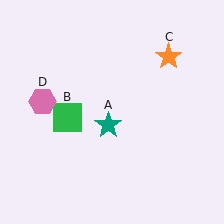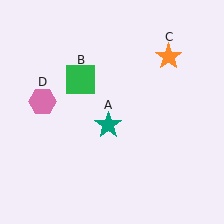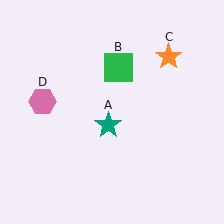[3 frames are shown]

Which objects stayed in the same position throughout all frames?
Teal star (object A) and orange star (object C) and pink hexagon (object D) remained stationary.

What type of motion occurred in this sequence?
The green square (object B) rotated clockwise around the center of the scene.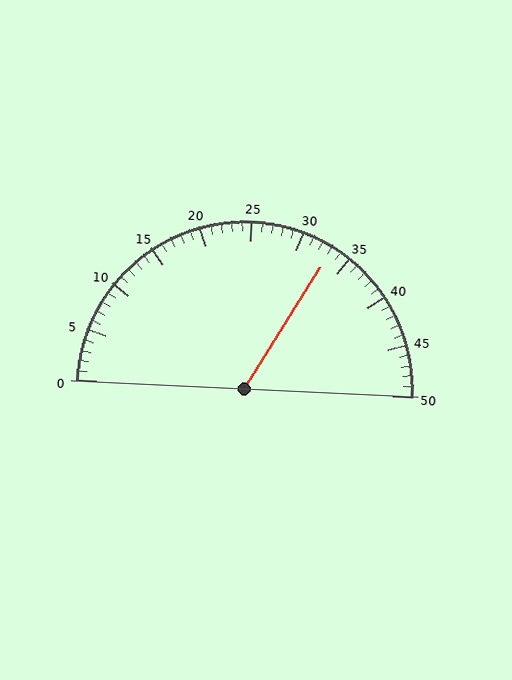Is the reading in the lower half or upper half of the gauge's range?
The reading is in the upper half of the range (0 to 50).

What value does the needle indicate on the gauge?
The needle indicates approximately 33.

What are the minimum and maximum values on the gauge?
The gauge ranges from 0 to 50.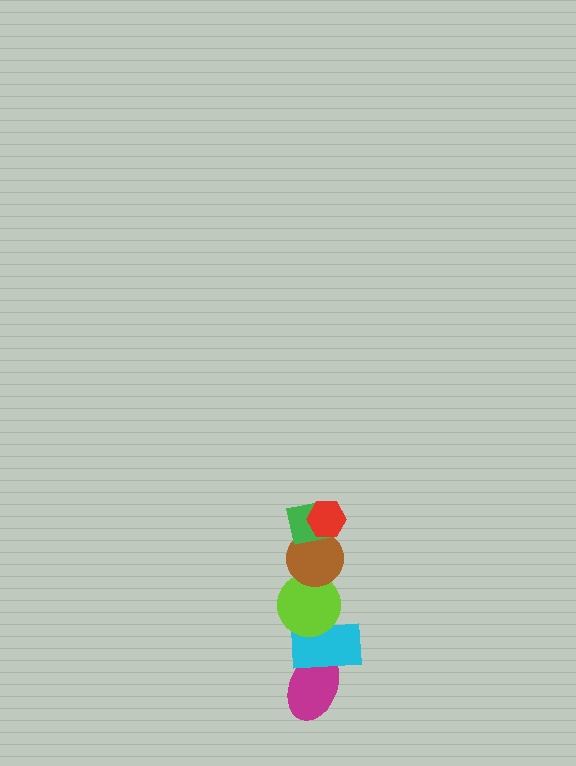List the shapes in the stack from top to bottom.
From top to bottom: the red hexagon, the green square, the brown circle, the lime circle, the cyan rectangle, the magenta ellipse.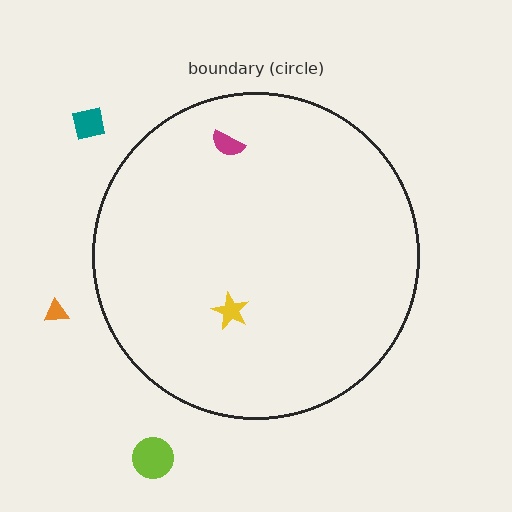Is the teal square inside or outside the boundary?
Outside.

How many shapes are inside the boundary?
2 inside, 3 outside.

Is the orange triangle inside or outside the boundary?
Outside.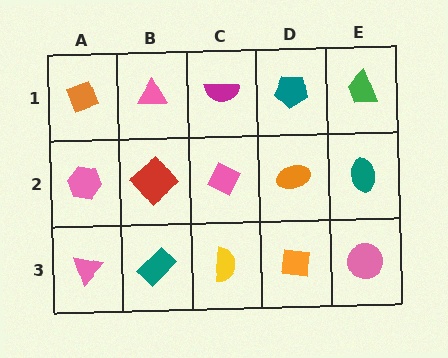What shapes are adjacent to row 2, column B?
A pink triangle (row 1, column B), a teal rectangle (row 3, column B), a pink hexagon (row 2, column A), a pink diamond (row 2, column C).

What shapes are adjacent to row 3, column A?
A pink hexagon (row 2, column A), a teal rectangle (row 3, column B).